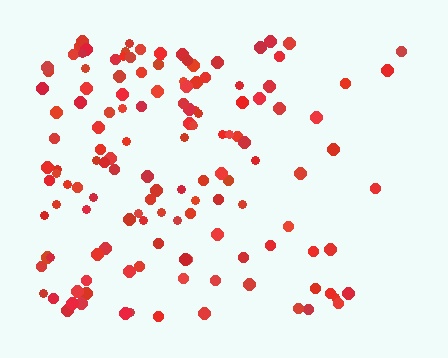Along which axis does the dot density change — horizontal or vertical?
Horizontal.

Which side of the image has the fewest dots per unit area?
The right.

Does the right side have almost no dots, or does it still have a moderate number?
Still a moderate number, just noticeably fewer than the left.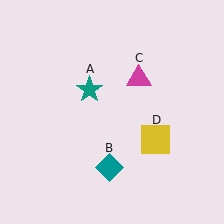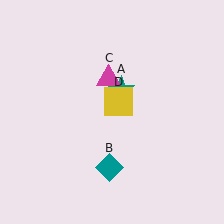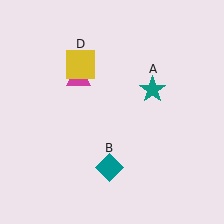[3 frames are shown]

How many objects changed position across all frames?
3 objects changed position: teal star (object A), magenta triangle (object C), yellow square (object D).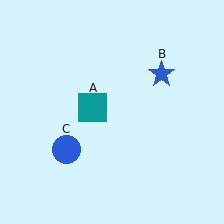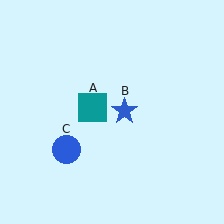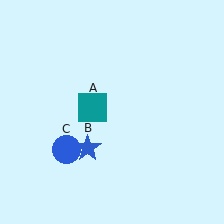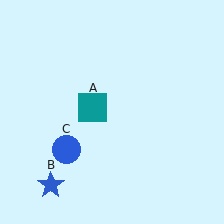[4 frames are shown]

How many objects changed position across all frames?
1 object changed position: blue star (object B).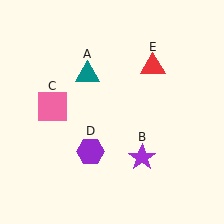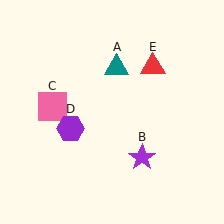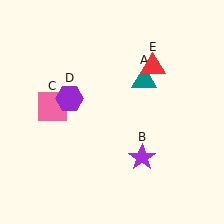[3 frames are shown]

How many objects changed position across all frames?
2 objects changed position: teal triangle (object A), purple hexagon (object D).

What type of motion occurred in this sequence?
The teal triangle (object A), purple hexagon (object D) rotated clockwise around the center of the scene.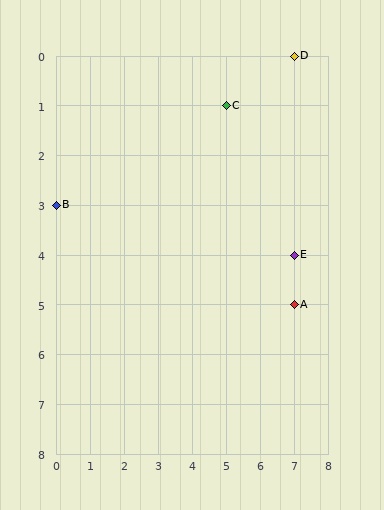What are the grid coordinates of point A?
Point A is at grid coordinates (7, 5).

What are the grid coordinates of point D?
Point D is at grid coordinates (7, 0).